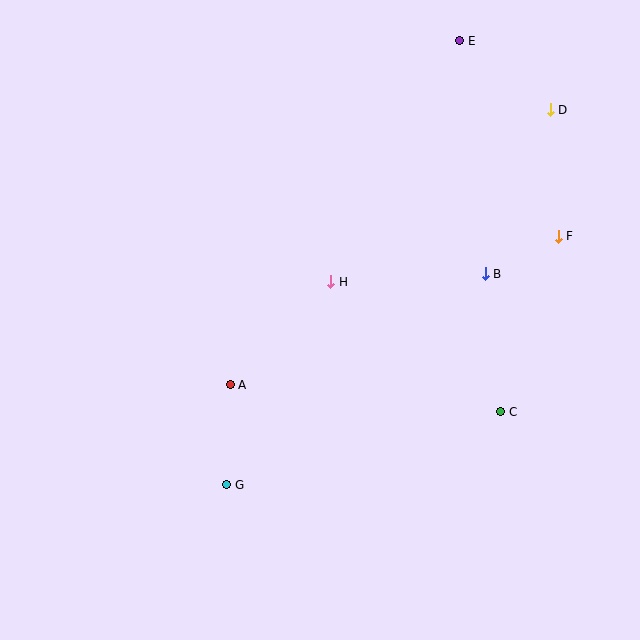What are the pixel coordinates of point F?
Point F is at (558, 236).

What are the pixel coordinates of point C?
Point C is at (501, 412).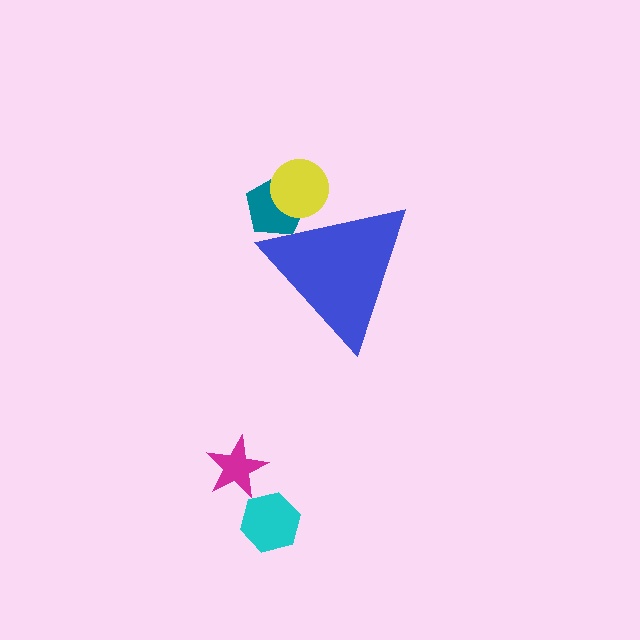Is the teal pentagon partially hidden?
Yes, the teal pentagon is partially hidden behind the blue triangle.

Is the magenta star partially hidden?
No, the magenta star is fully visible.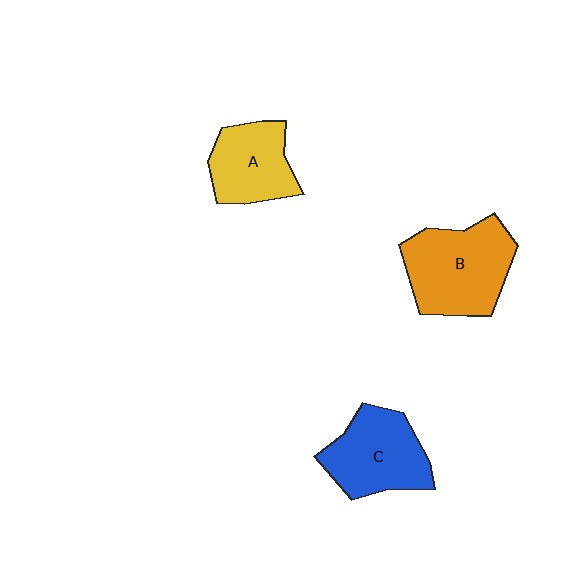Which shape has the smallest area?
Shape A (yellow).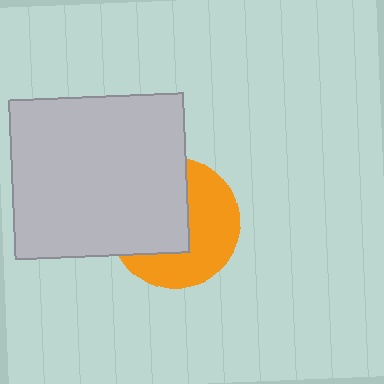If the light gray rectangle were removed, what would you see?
You would see the complete orange circle.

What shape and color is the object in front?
The object in front is a light gray rectangle.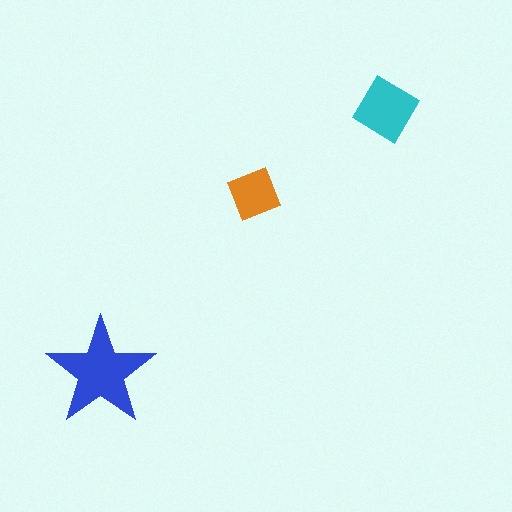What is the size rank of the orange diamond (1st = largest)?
3rd.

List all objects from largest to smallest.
The blue star, the cyan diamond, the orange diamond.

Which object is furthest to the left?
The blue star is leftmost.